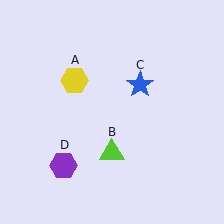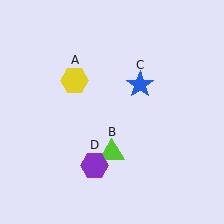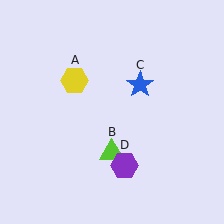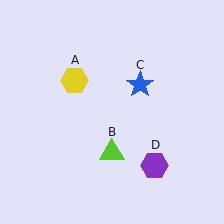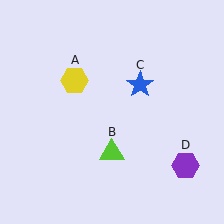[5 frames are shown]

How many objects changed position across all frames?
1 object changed position: purple hexagon (object D).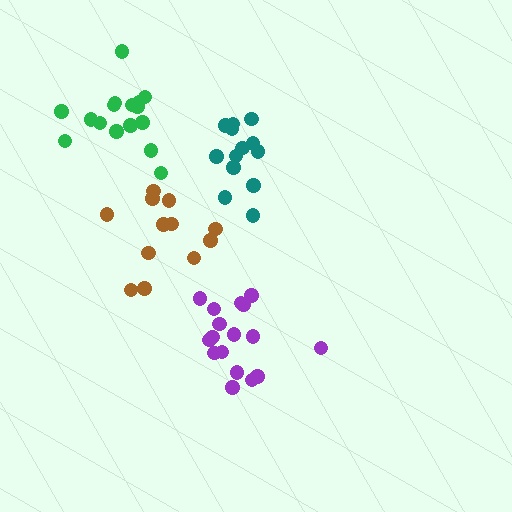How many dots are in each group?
Group 1: 17 dots, Group 2: 13 dots, Group 3: 16 dots, Group 4: 12 dots (58 total).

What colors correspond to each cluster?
The clusters are colored: purple, teal, green, brown.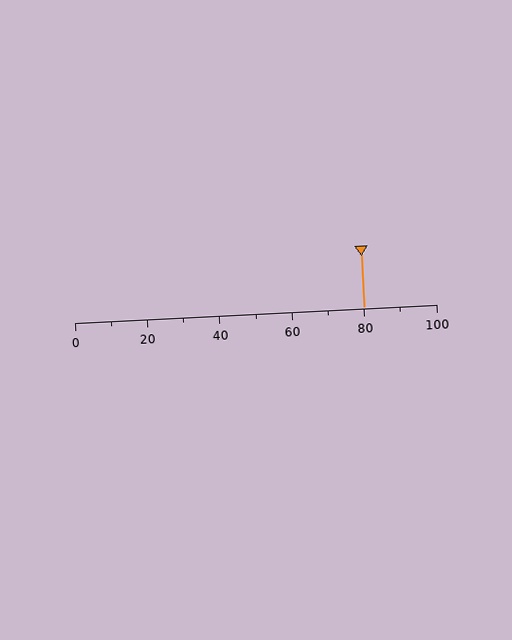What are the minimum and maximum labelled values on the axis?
The axis runs from 0 to 100.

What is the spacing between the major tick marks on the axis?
The major ticks are spaced 20 apart.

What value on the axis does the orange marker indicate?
The marker indicates approximately 80.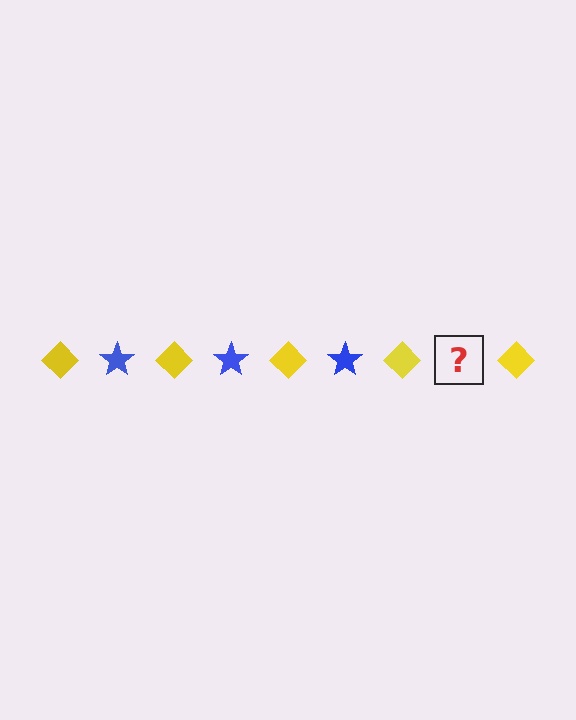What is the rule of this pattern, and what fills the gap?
The rule is that the pattern alternates between yellow diamond and blue star. The gap should be filled with a blue star.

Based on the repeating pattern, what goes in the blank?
The blank should be a blue star.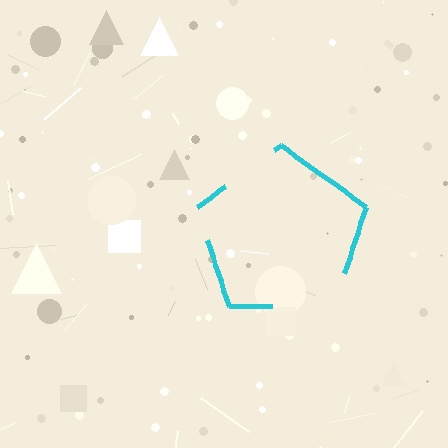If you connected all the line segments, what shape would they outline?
They would outline a pentagon.